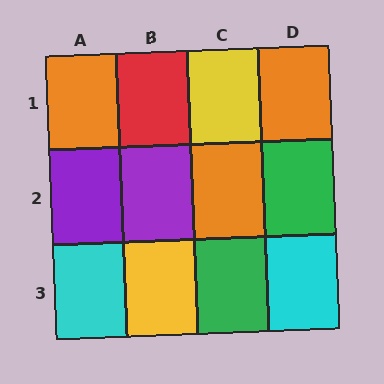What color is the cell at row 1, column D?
Orange.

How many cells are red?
1 cell is red.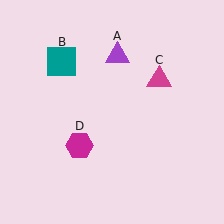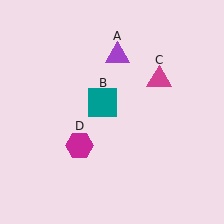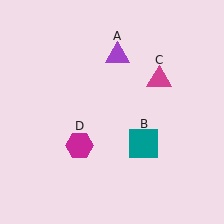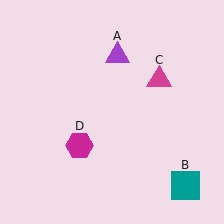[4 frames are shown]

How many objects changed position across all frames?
1 object changed position: teal square (object B).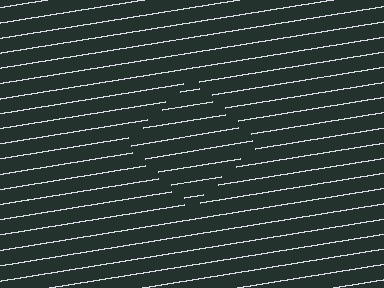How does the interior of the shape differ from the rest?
The interior of the shape contains the same grating, shifted by half a period — the contour is defined by the phase discontinuity where line-ends from the inner and outer gratings abut.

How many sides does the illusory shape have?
4 sides — the line-ends trace a square.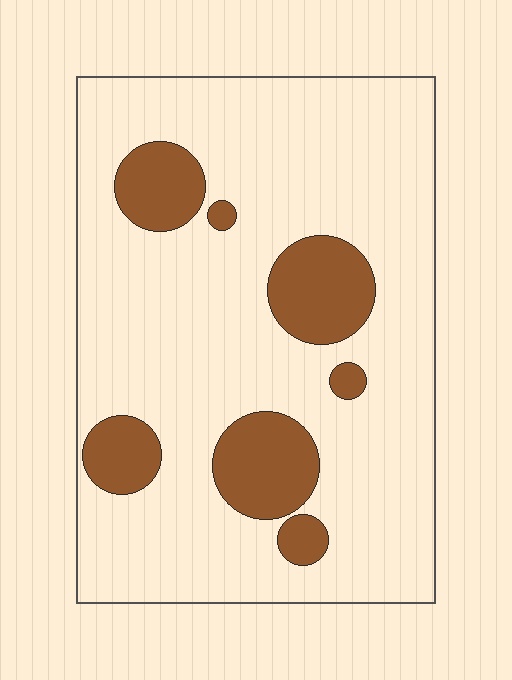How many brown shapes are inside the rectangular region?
7.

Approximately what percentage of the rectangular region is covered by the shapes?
Approximately 20%.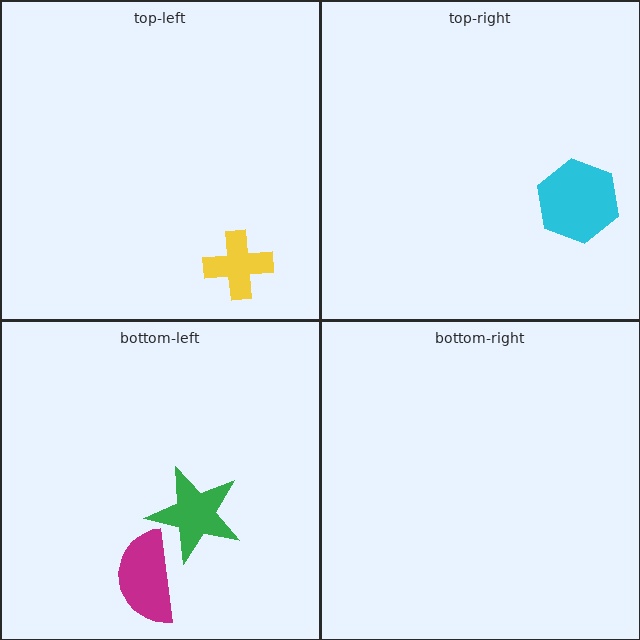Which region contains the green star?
The bottom-left region.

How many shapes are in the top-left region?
1.